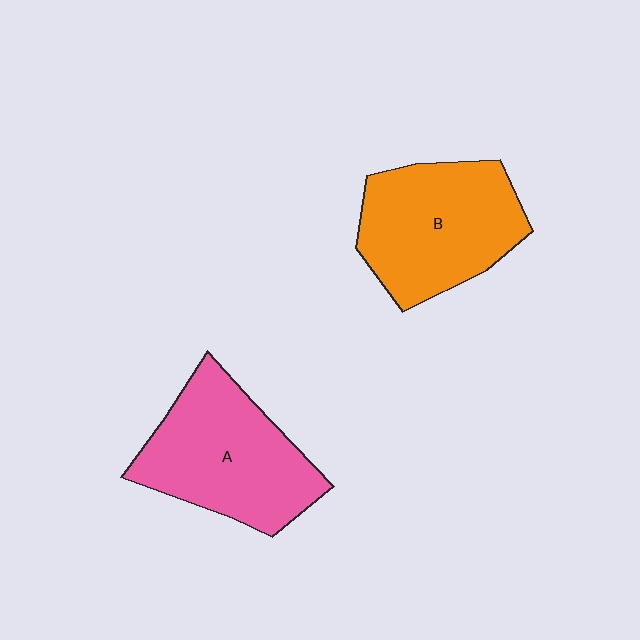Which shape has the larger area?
Shape A (pink).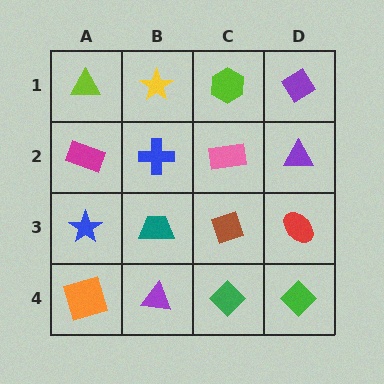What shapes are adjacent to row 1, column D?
A purple triangle (row 2, column D), a lime hexagon (row 1, column C).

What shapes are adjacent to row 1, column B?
A blue cross (row 2, column B), a lime triangle (row 1, column A), a lime hexagon (row 1, column C).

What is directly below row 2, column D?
A red ellipse.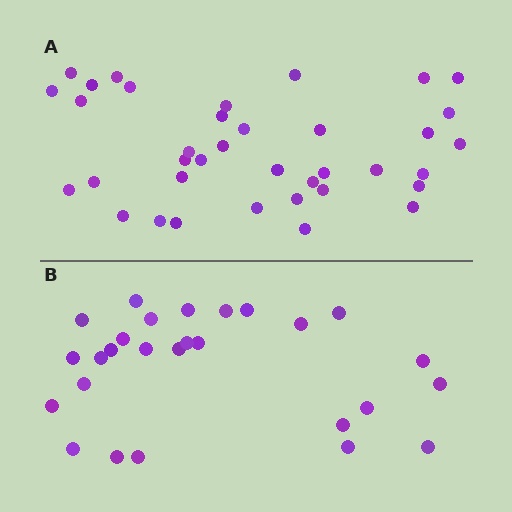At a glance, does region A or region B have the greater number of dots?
Region A (the top region) has more dots.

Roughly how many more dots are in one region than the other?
Region A has roughly 10 or so more dots than region B.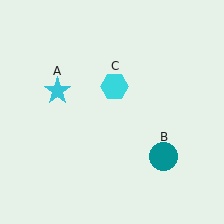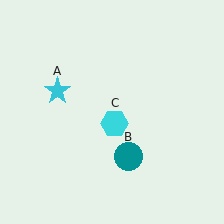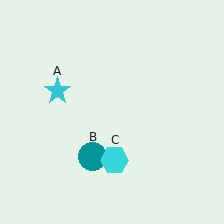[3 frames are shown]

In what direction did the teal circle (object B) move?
The teal circle (object B) moved left.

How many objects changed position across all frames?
2 objects changed position: teal circle (object B), cyan hexagon (object C).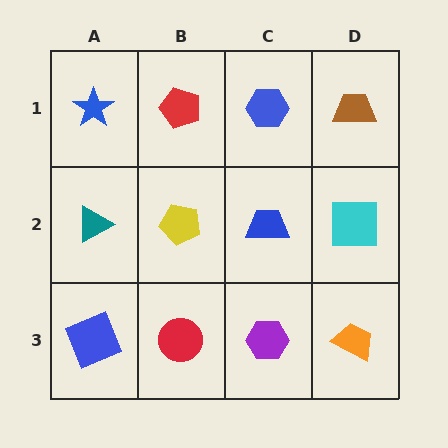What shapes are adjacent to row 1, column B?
A yellow pentagon (row 2, column B), a blue star (row 1, column A), a blue hexagon (row 1, column C).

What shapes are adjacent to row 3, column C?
A blue trapezoid (row 2, column C), a red circle (row 3, column B), an orange trapezoid (row 3, column D).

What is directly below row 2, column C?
A purple hexagon.